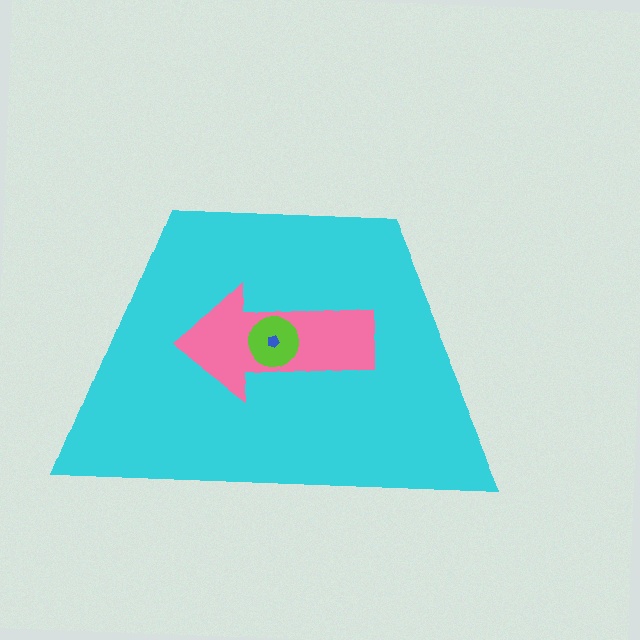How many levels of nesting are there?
4.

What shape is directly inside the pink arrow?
The lime circle.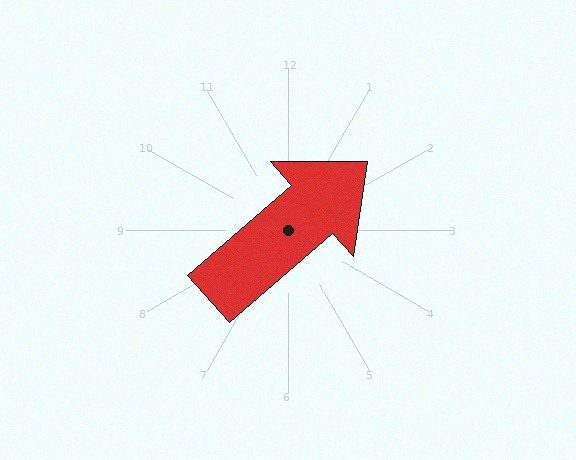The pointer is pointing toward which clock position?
Roughly 2 o'clock.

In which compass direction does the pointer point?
Northeast.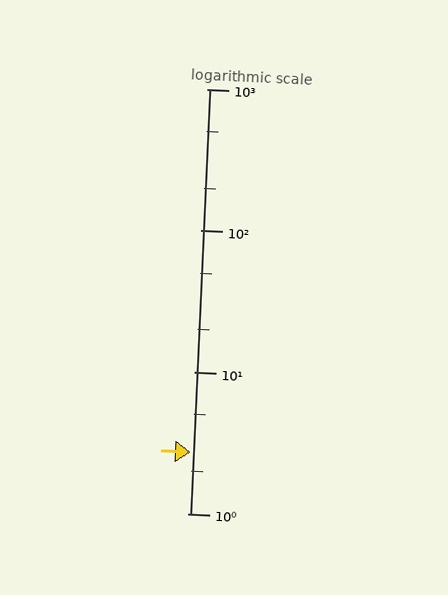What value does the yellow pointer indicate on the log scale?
The pointer indicates approximately 2.7.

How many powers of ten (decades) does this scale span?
The scale spans 3 decades, from 1 to 1000.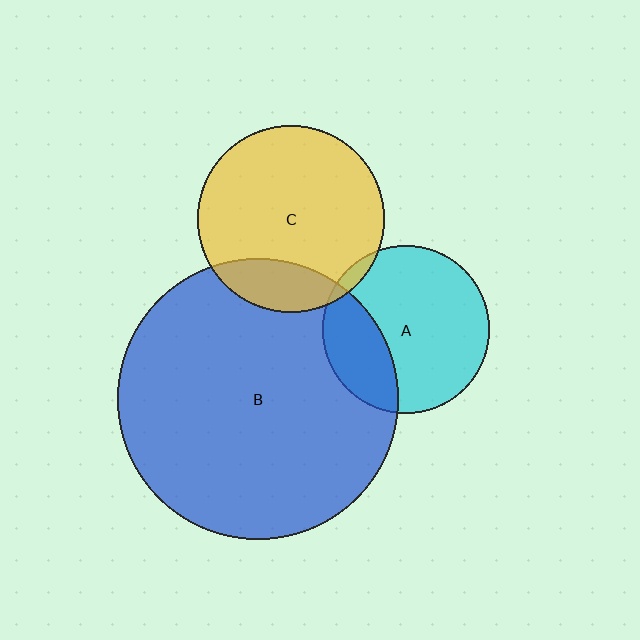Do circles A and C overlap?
Yes.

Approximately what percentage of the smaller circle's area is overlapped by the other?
Approximately 5%.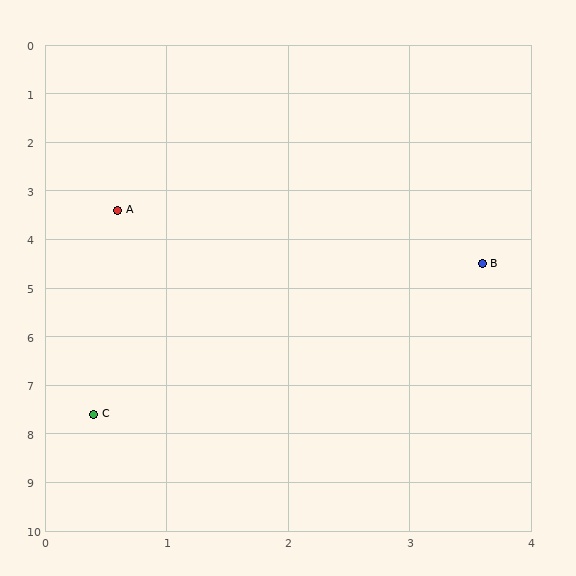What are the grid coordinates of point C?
Point C is at approximately (0.4, 7.6).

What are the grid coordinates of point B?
Point B is at approximately (3.6, 4.5).